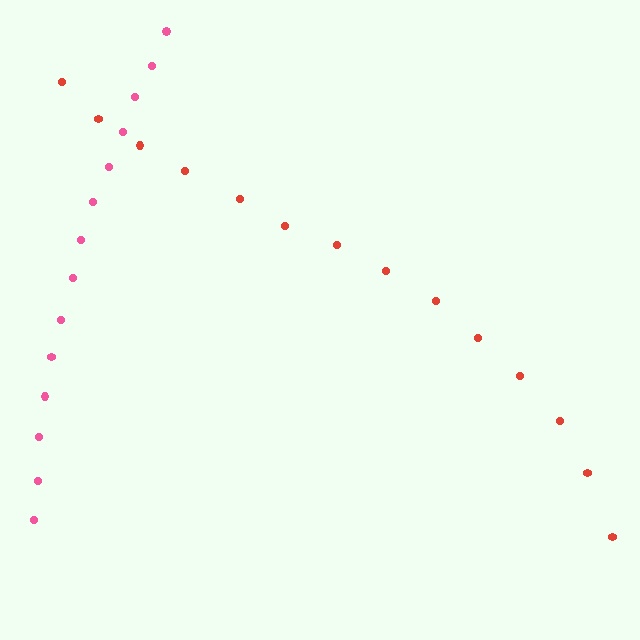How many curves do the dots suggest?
There are 2 distinct paths.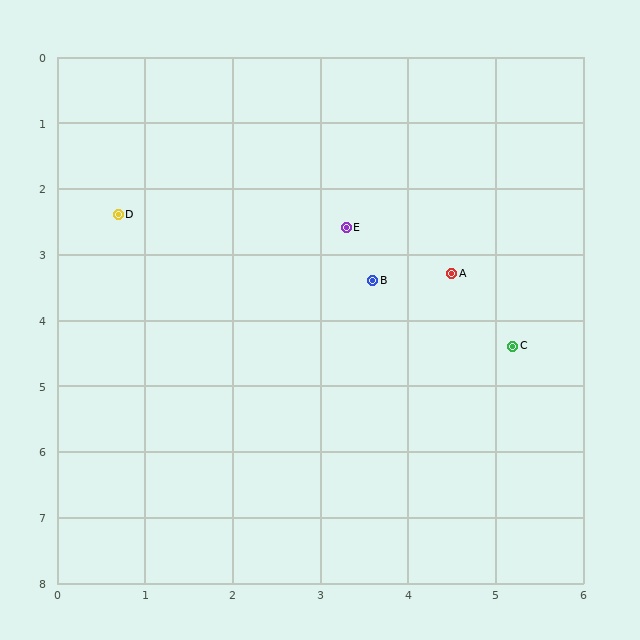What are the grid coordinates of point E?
Point E is at approximately (3.3, 2.6).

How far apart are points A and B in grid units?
Points A and B are about 0.9 grid units apart.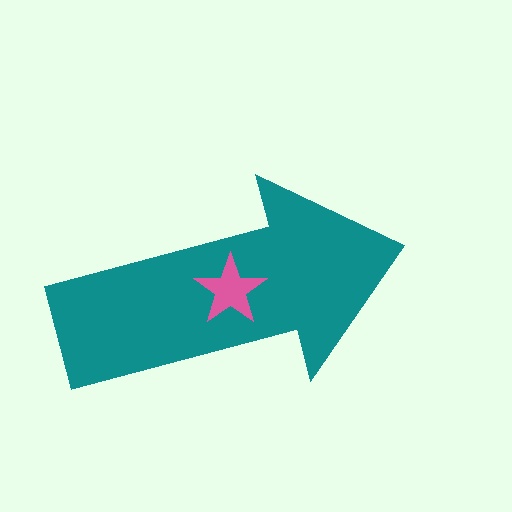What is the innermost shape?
The pink star.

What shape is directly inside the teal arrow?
The pink star.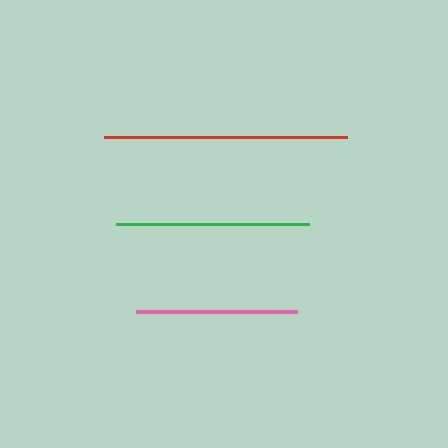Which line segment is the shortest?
The pink line is the shortest at approximately 161 pixels.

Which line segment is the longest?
The red line is the longest at approximately 243 pixels.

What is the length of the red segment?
The red segment is approximately 243 pixels long.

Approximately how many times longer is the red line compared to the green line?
The red line is approximately 1.3 times the length of the green line.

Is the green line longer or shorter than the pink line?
The green line is longer than the pink line.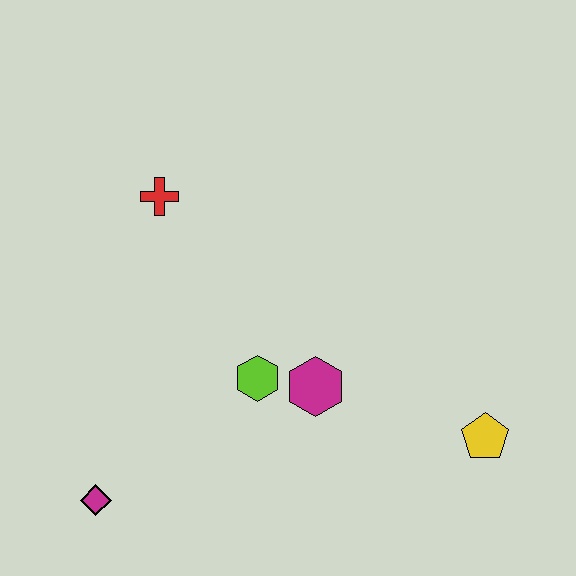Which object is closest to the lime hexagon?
The magenta hexagon is closest to the lime hexagon.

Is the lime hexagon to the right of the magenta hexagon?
No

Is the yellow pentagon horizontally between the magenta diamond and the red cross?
No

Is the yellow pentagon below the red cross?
Yes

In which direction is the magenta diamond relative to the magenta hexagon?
The magenta diamond is to the left of the magenta hexagon.